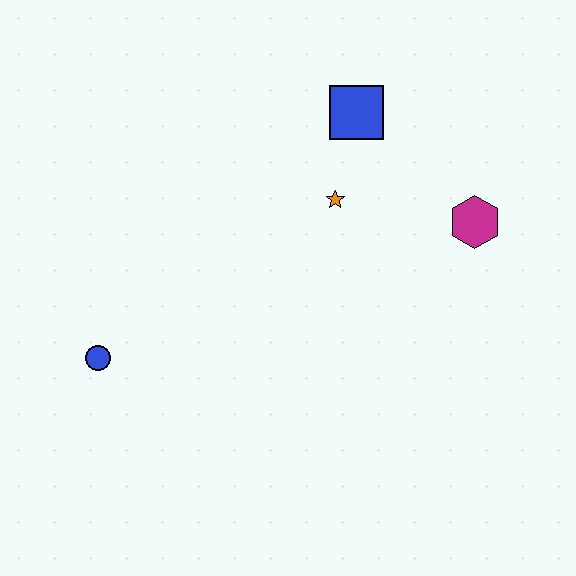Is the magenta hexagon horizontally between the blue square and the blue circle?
No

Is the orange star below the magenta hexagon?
No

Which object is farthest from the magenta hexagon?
The blue circle is farthest from the magenta hexagon.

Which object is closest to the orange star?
The blue square is closest to the orange star.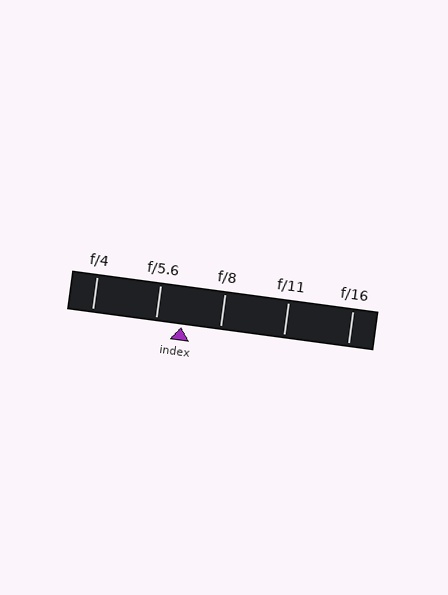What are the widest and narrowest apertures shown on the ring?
The widest aperture shown is f/4 and the narrowest is f/16.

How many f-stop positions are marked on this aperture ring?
There are 5 f-stop positions marked.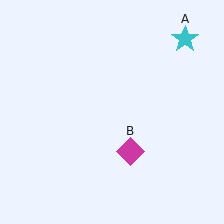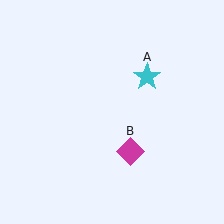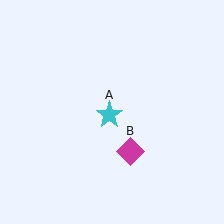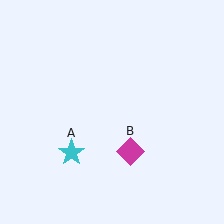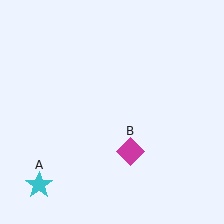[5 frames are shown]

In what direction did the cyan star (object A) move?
The cyan star (object A) moved down and to the left.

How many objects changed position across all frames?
1 object changed position: cyan star (object A).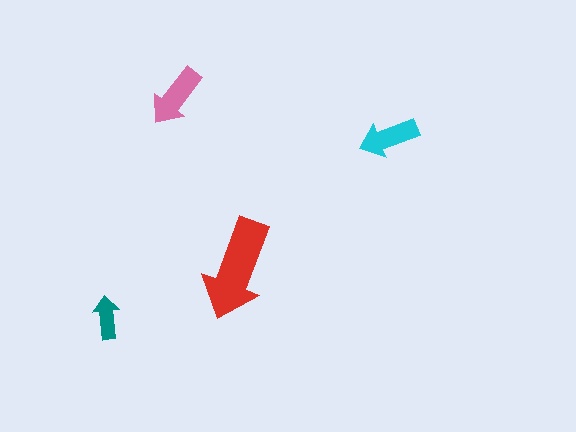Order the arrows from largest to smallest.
the red one, the pink one, the cyan one, the teal one.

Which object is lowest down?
The teal arrow is bottommost.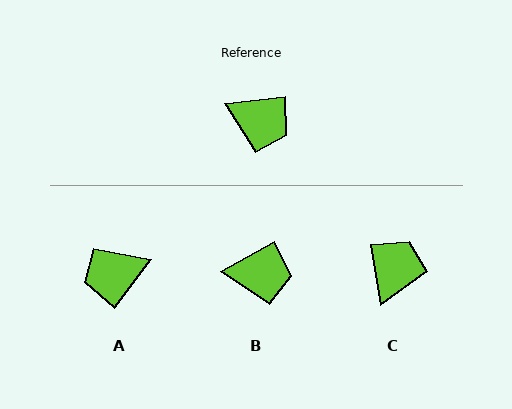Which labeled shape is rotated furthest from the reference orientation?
A, about 133 degrees away.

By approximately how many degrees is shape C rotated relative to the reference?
Approximately 93 degrees counter-clockwise.